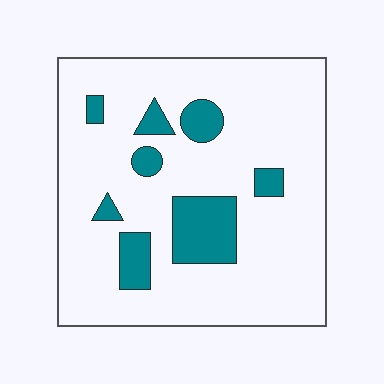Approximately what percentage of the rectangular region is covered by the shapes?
Approximately 15%.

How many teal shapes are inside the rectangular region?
8.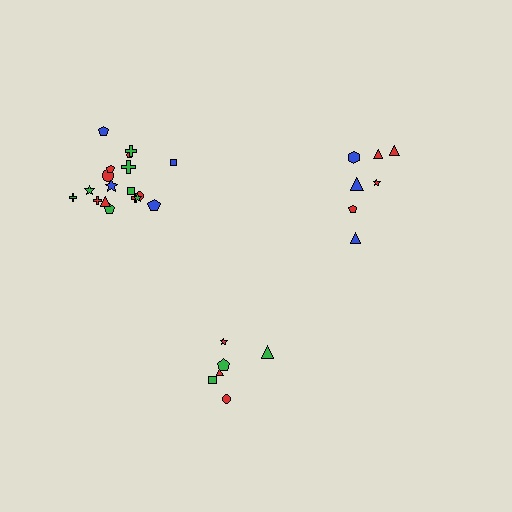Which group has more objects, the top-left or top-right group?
The top-left group.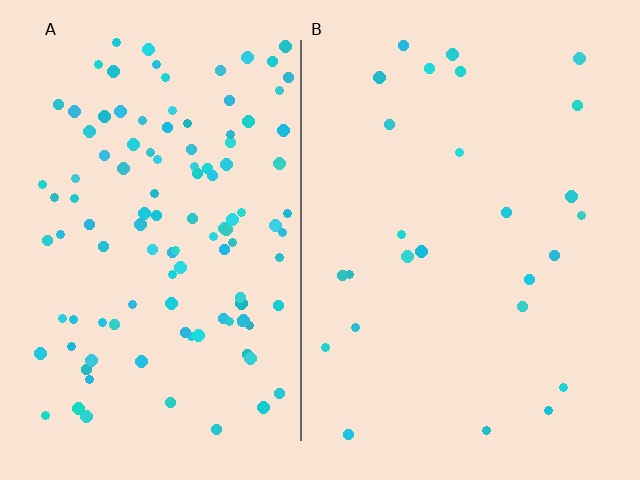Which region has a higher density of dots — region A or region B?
A (the left).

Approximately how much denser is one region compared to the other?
Approximately 4.4× — region A over region B.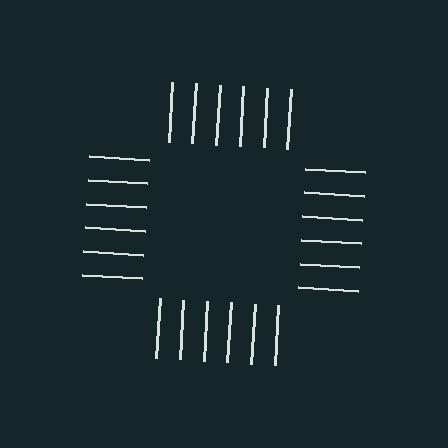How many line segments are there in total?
24 — 6 along each of the 4 edges.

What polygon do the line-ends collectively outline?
An illusory square — the line segments terminate on its edges but no continuous stroke is drawn.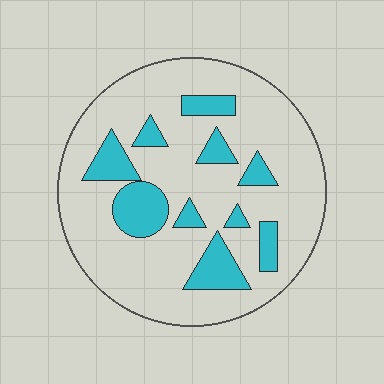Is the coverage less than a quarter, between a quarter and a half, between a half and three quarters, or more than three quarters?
Less than a quarter.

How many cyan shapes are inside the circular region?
10.